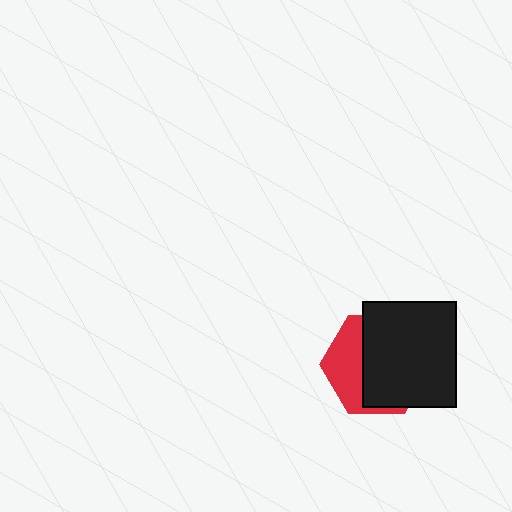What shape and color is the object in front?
The object in front is a black rectangle.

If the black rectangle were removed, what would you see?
You would see the complete red hexagon.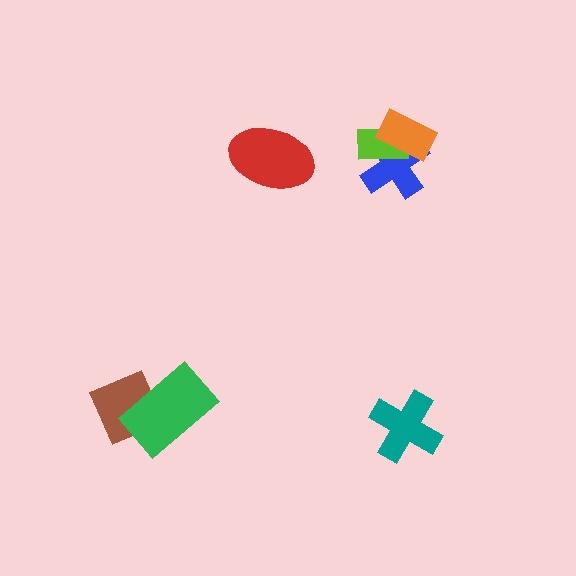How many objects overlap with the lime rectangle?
2 objects overlap with the lime rectangle.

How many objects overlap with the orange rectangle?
2 objects overlap with the orange rectangle.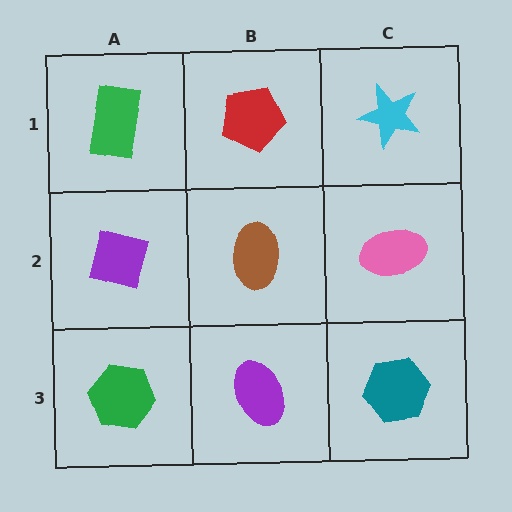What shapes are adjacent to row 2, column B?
A red pentagon (row 1, column B), a purple ellipse (row 3, column B), a purple square (row 2, column A), a pink ellipse (row 2, column C).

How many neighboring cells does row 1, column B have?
3.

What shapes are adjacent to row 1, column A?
A purple square (row 2, column A), a red pentagon (row 1, column B).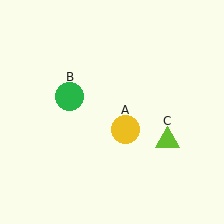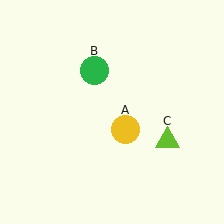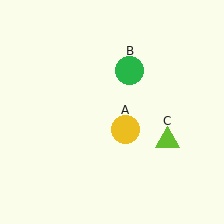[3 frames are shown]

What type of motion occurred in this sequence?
The green circle (object B) rotated clockwise around the center of the scene.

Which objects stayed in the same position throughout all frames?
Yellow circle (object A) and lime triangle (object C) remained stationary.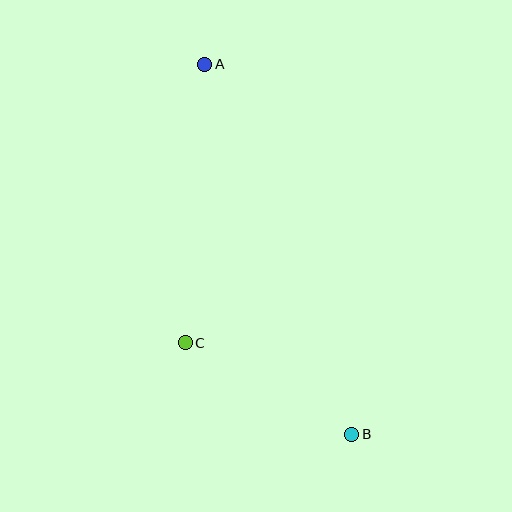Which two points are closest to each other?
Points B and C are closest to each other.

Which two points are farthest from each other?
Points A and B are farthest from each other.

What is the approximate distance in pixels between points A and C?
The distance between A and C is approximately 279 pixels.